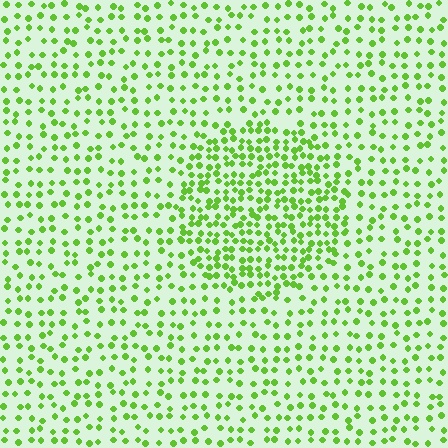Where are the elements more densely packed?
The elements are more densely packed inside the circle boundary.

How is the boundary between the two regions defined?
The boundary is defined by a change in element density (approximately 1.9x ratio). All elements are the same color, size, and shape.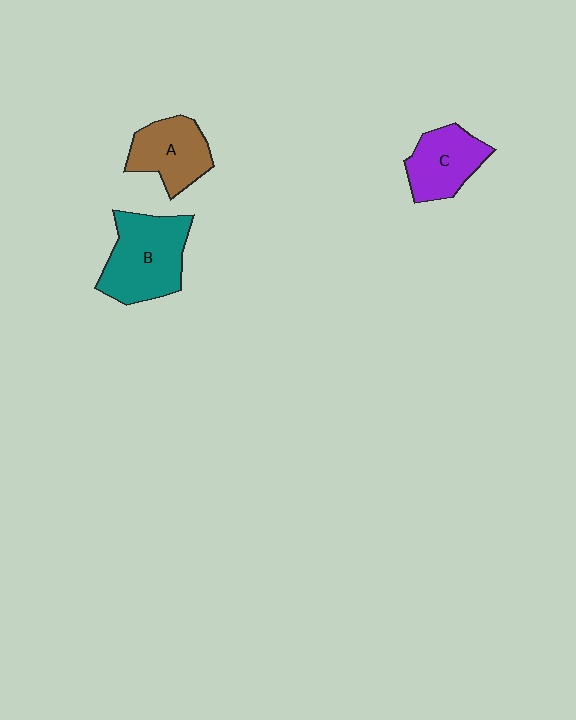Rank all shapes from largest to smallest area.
From largest to smallest: B (teal), A (brown), C (purple).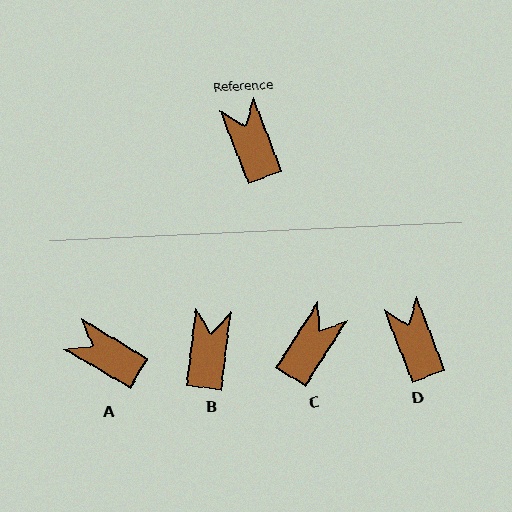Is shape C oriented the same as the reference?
No, it is off by about 54 degrees.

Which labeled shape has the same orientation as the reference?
D.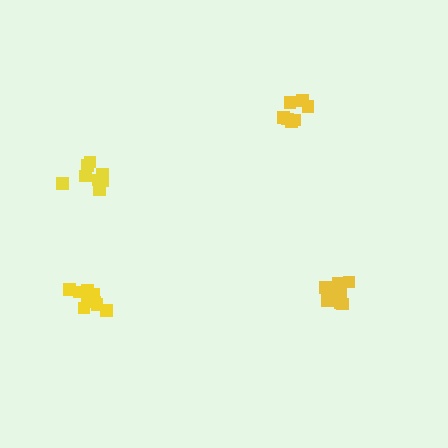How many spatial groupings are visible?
There are 4 spatial groupings.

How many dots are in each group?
Group 1: 8 dots, Group 2: 7 dots, Group 3: 9 dots, Group 4: 9 dots (33 total).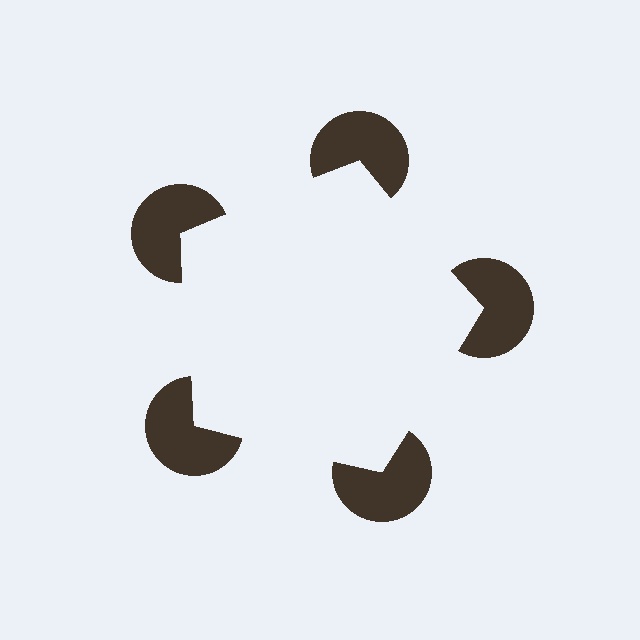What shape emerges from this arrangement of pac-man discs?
An illusory pentagon — its edges are inferred from the aligned wedge cuts in the pac-man discs, not physically drawn.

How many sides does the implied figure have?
5 sides.